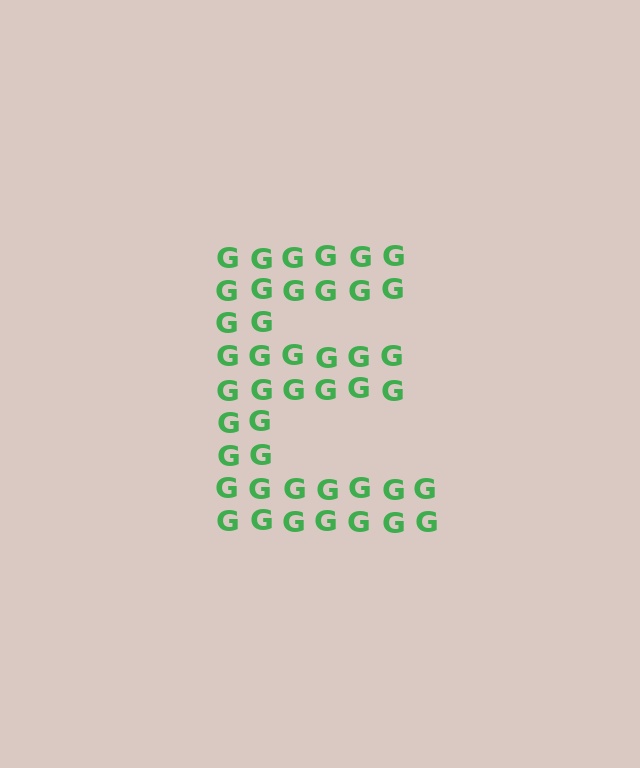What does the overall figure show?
The overall figure shows the letter E.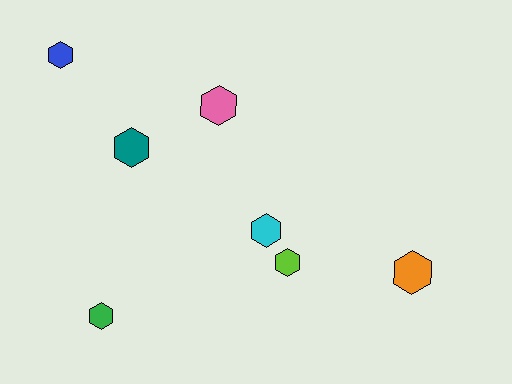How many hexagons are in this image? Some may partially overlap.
There are 7 hexagons.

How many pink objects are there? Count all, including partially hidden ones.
There is 1 pink object.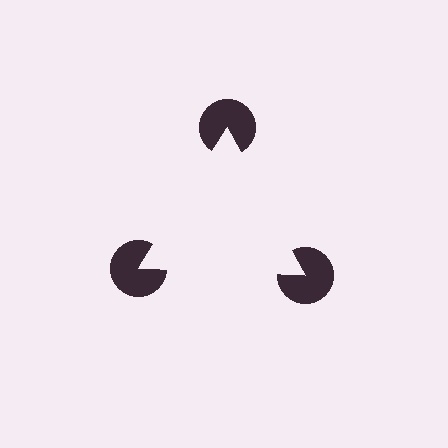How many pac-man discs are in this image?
There are 3 — one at each vertex of the illusory triangle.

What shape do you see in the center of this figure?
An illusory triangle — its edges are inferred from the aligned wedge cuts in the pac-man discs, not physically drawn.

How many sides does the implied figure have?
3 sides.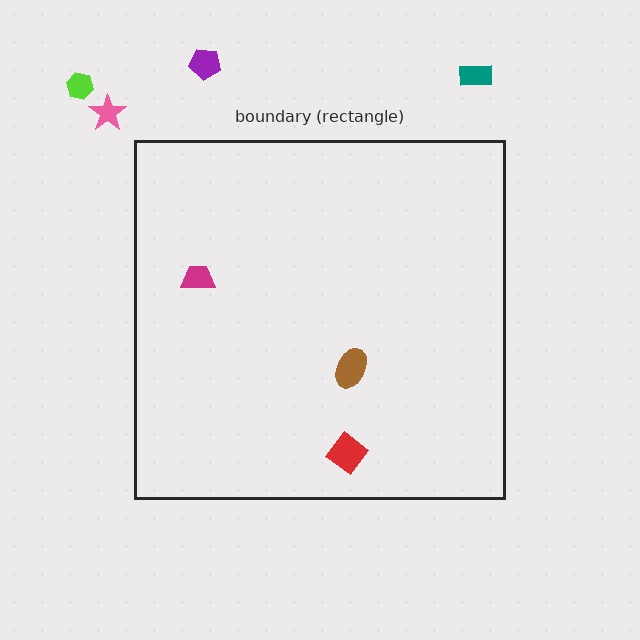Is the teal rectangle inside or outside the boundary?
Outside.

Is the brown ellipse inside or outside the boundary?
Inside.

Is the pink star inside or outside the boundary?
Outside.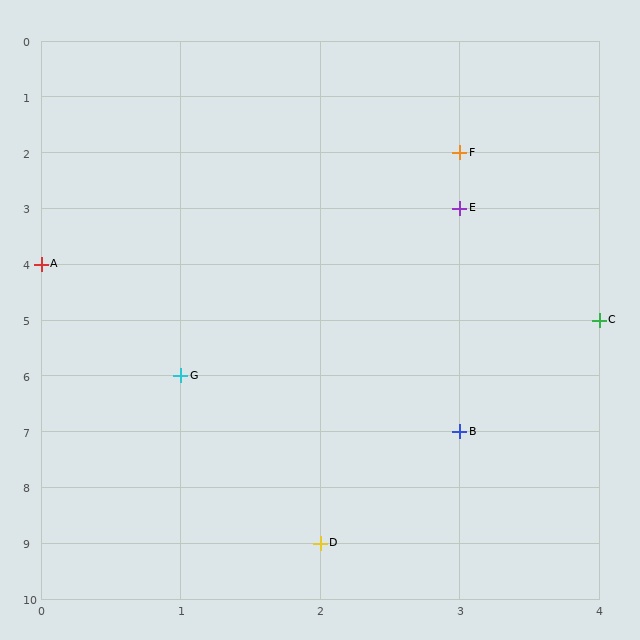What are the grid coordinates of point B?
Point B is at grid coordinates (3, 7).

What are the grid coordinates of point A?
Point A is at grid coordinates (0, 4).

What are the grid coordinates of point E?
Point E is at grid coordinates (3, 3).